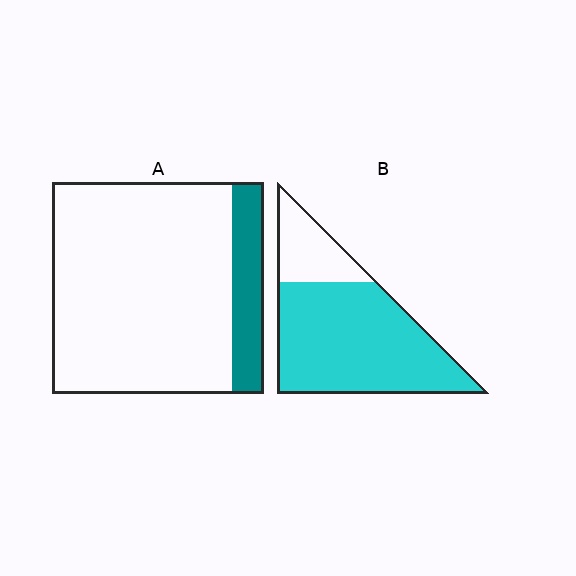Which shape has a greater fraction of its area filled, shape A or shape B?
Shape B.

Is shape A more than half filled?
No.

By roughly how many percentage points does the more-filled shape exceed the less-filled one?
By roughly 65 percentage points (B over A).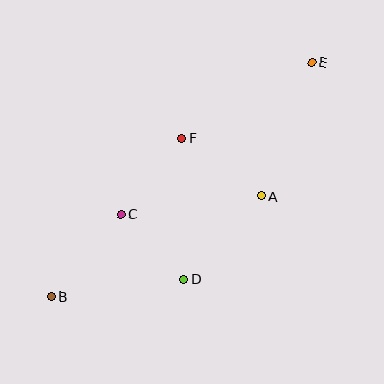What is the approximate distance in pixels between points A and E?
The distance between A and E is approximately 143 pixels.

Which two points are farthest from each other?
Points B and E are farthest from each other.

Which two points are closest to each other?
Points C and D are closest to each other.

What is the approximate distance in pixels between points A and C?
The distance between A and C is approximately 141 pixels.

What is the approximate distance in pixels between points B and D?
The distance between B and D is approximately 134 pixels.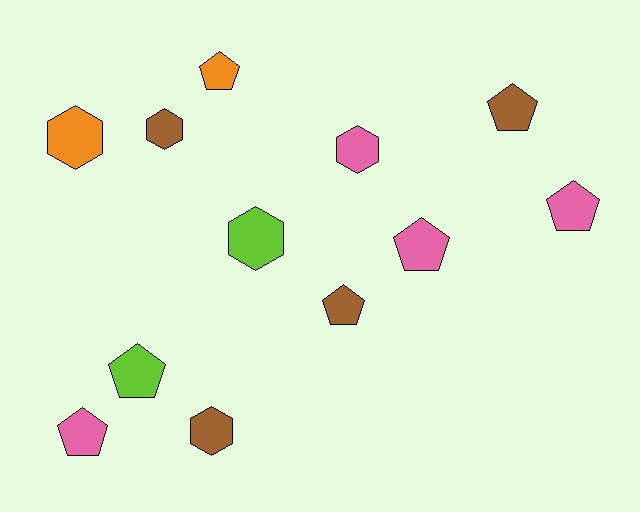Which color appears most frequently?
Pink, with 4 objects.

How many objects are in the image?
There are 12 objects.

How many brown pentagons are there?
There are 2 brown pentagons.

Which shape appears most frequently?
Pentagon, with 7 objects.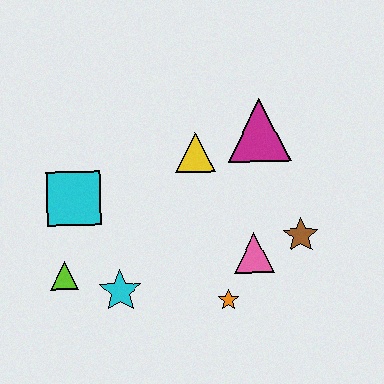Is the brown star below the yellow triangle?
Yes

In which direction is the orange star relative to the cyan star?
The orange star is to the right of the cyan star.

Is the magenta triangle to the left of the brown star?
Yes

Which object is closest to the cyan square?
The lime triangle is closest to the cyan square.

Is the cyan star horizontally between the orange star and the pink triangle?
No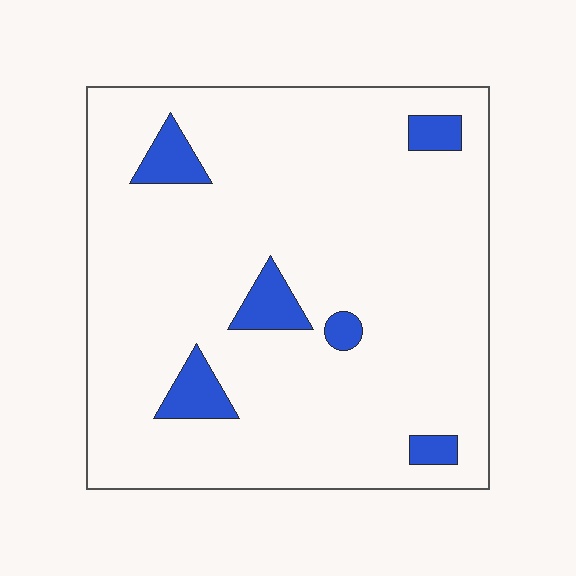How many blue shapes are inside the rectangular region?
6.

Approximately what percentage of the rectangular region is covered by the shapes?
Approximately 10%.